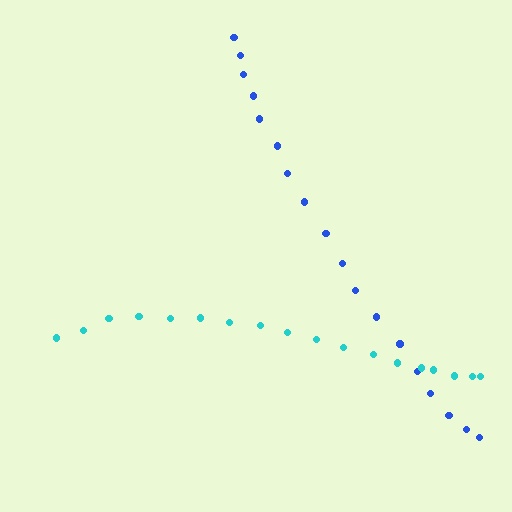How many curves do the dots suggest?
There are 2 distinct paths.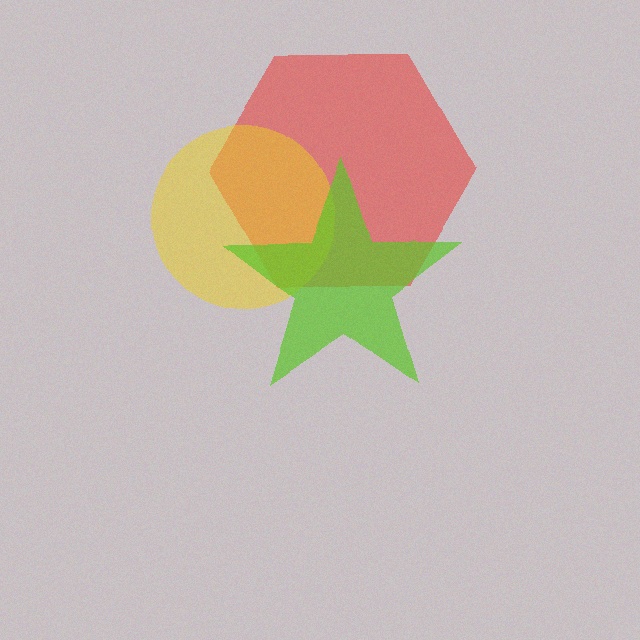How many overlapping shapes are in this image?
There are 3 overlapping shapes in the image.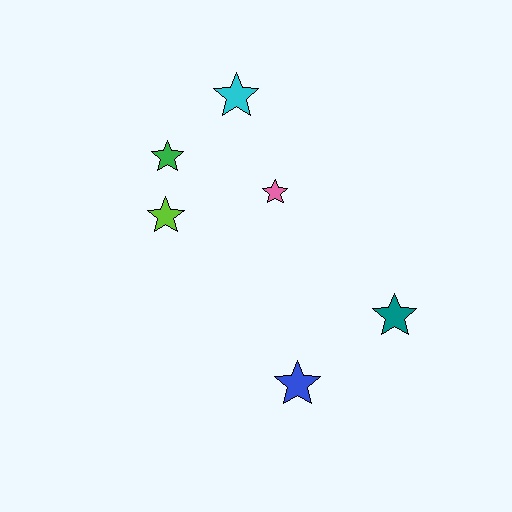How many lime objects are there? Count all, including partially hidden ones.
There is 1 lime object.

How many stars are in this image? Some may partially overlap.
There are 6 stars.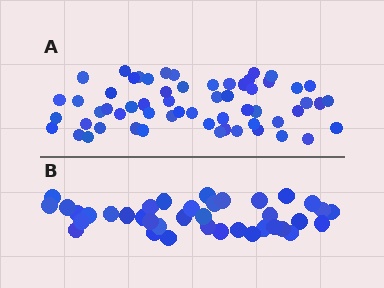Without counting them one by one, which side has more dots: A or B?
Region A (the top region) has more dots.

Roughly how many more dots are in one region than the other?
Region A has approximately 20 more dots than region B.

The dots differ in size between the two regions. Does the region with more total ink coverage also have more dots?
No. Region B has more total ink coverage because its dots are larger, but region A actually contains more individual dots. Total area can be misleading — the number of items is what matters here.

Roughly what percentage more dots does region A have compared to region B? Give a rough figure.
About 55% more.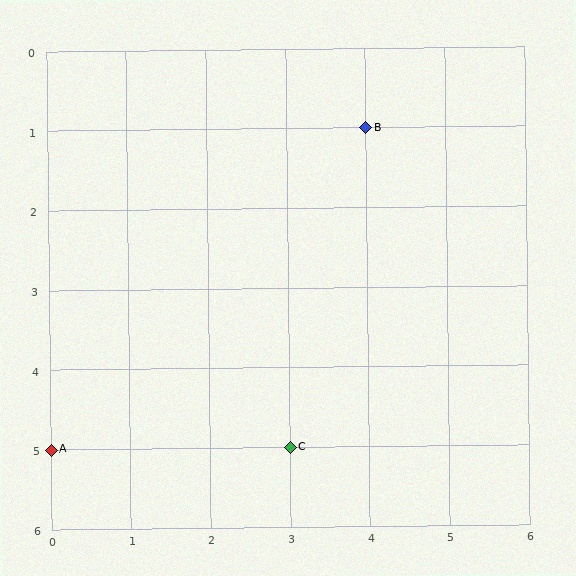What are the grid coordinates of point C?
Point C is at grid coordinates (3, 5).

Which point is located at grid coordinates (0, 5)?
Point A is at (0, 5).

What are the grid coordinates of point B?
Point B is at grid coordinates (4, 1).